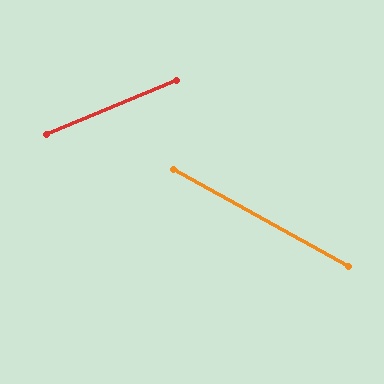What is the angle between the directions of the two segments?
Approximately 52 degrees.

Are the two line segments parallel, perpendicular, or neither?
Neither parallel nor perpendicular — they differ by about 52°.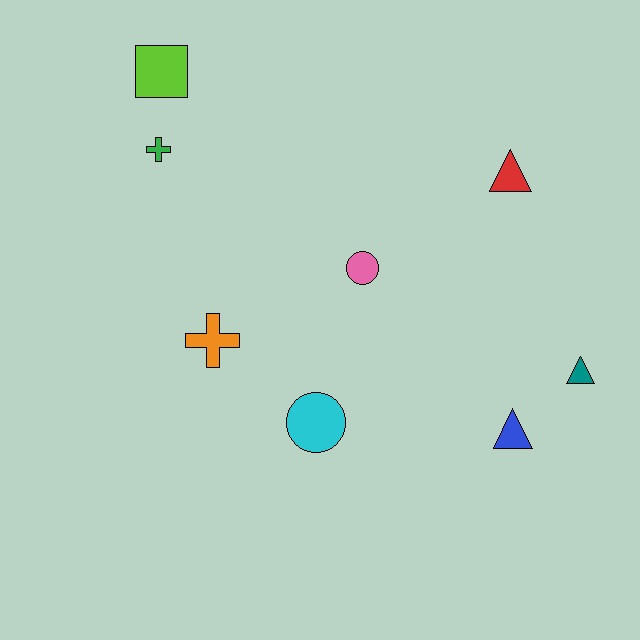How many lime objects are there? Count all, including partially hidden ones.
There is 1 lime object.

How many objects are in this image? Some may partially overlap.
There are 8 objects.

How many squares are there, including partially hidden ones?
There is 1 square.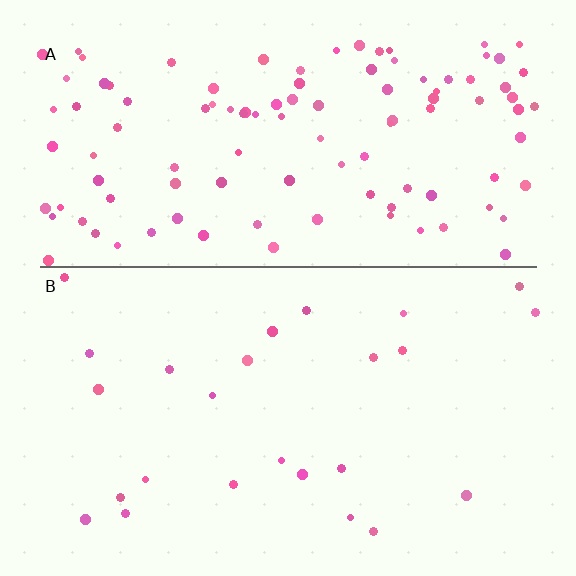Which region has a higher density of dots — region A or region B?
A (the top).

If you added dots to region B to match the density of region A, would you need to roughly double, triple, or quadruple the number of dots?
Approximately quadruple.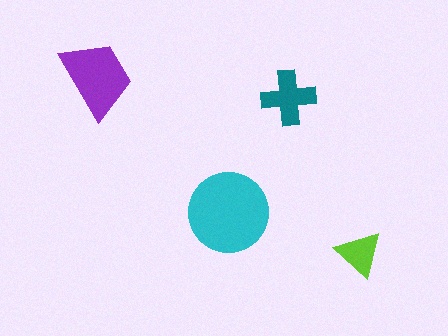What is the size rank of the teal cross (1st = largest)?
3rd.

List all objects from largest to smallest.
The cyan circle, the purple trapezoid, the teal cross, the lime triangle.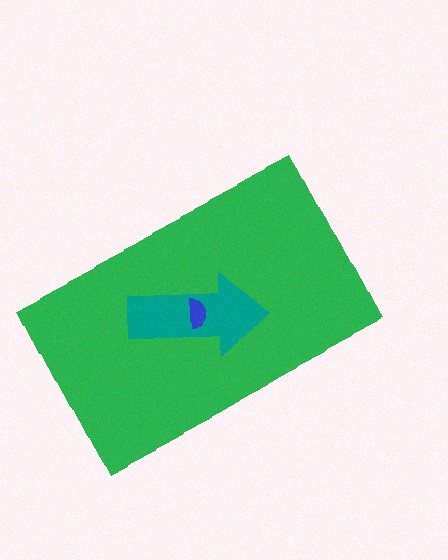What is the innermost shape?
The blue semicircle.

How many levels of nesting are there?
3.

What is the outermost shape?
The green rectangle.